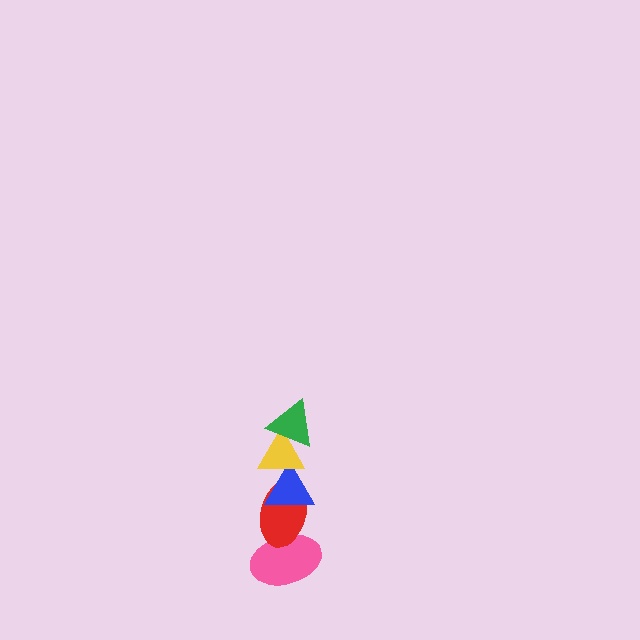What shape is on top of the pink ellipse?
The red ellipse is on top of the pink ellipse.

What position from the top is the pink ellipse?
The pink ellipse is 5th from the top.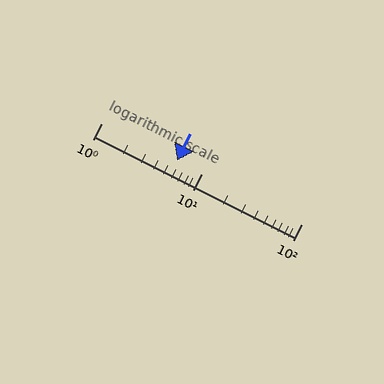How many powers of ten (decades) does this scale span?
The scale spans 2 decades, from 1 to 100.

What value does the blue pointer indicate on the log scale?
The pointer indicates approximately 5.7.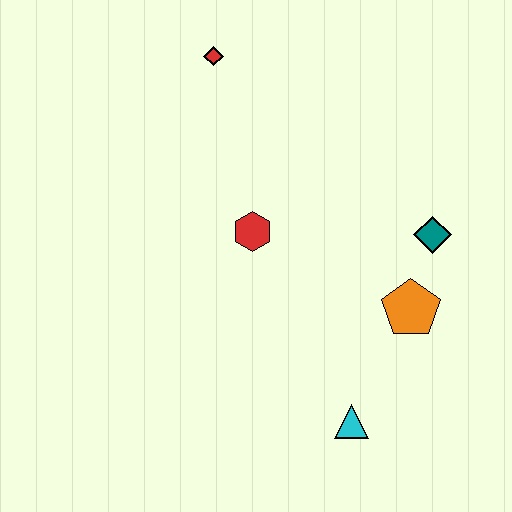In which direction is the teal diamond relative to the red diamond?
The teal diamond is to the right of the red diamond.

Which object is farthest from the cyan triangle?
The red diamond is farthest from the cyan triangle.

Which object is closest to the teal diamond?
The orange pentagon is closest to the teal diamond.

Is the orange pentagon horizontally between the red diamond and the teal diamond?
Yes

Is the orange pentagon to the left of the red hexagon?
No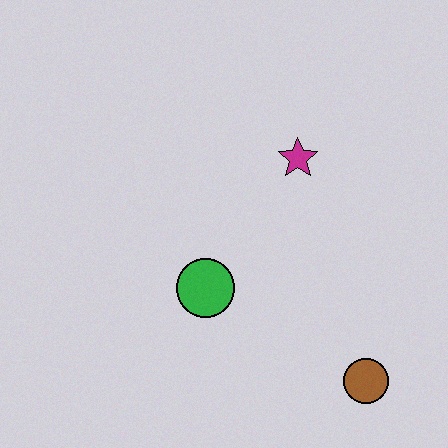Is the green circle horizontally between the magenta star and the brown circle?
No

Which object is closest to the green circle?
The magenta star is closest to the green circle.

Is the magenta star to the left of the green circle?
No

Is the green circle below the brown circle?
No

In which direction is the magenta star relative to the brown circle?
The magenta star is above the brown circle.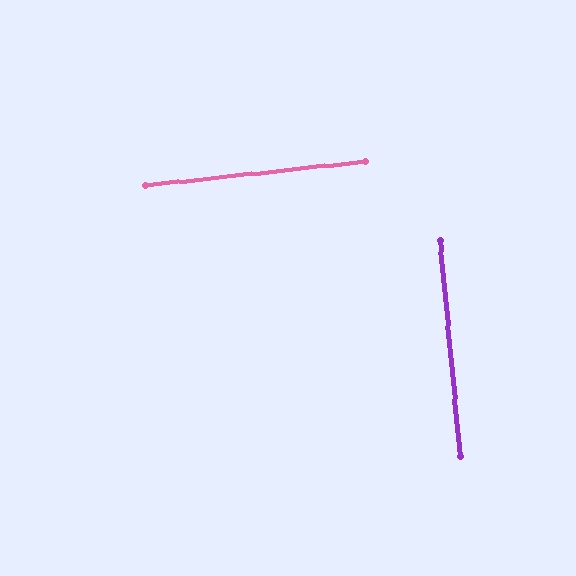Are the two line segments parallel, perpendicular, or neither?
Perpendicular — they meet at approximately 89°.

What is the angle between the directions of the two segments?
Approximately 89 degrees.